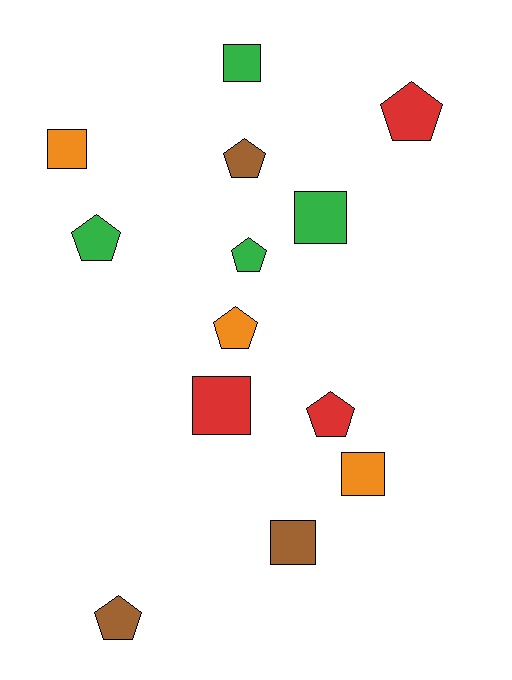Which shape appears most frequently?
Pentagon, with 7 objects.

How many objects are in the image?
There are 13 objects.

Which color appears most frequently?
Green, with 4 objects.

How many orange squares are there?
There are 2 orange squares.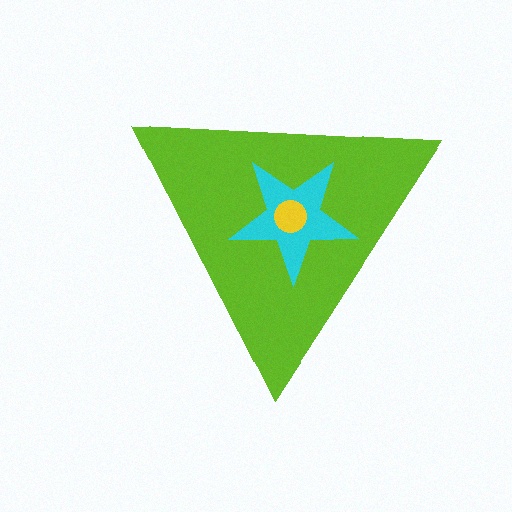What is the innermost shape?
The yellow circle.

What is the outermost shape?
The lime triangle.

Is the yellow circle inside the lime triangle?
Yes.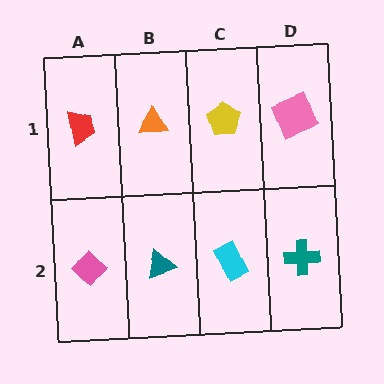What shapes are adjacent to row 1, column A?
A pink diamond (row 2, column A), an orange triangle (row 1, column B).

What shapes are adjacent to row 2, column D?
A pink square (row 1, column D), a cyan rectangle (row 2, column C).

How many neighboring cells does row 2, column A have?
2.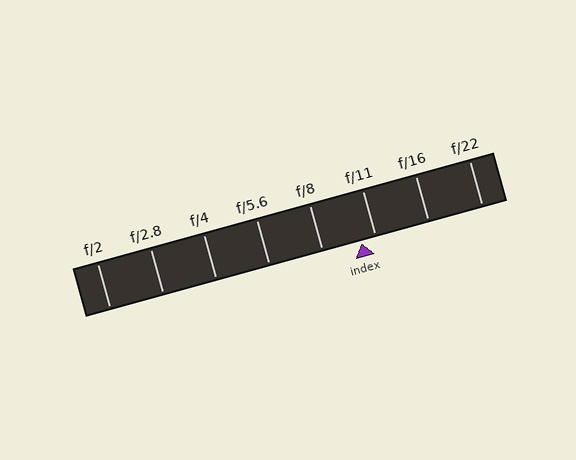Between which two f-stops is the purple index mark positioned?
The index mark is between f/8 and f/11.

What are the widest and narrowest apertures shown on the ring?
The widest aperture shown is f/2 and the narrowest is f/22.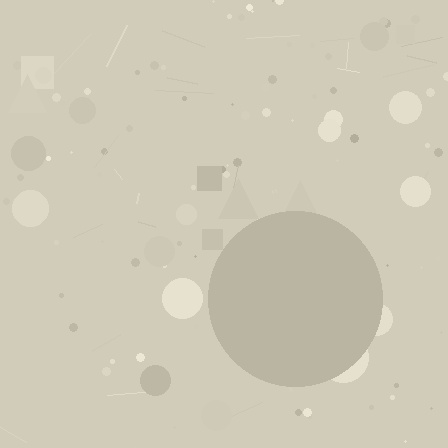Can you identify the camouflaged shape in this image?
The camouflaged shape is a circle.